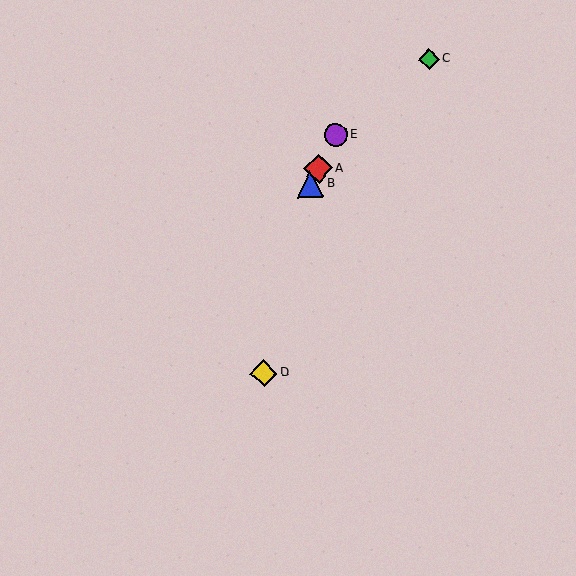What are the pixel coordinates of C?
Object C is at (429, 59).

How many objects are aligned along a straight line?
3 objects (A, B, E) are aligned along a straight line.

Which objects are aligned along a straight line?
Objects A, B, E are aligned along a straight line.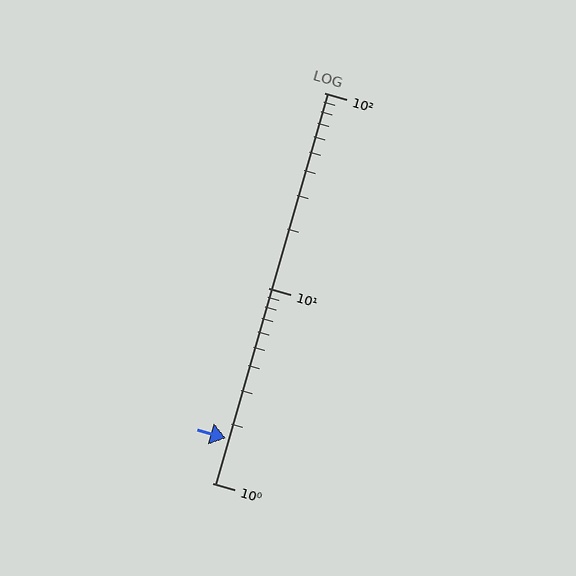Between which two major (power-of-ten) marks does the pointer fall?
The pointer is between 1 and 10.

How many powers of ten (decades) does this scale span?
The scale spans 2 decades, from 1 to 100.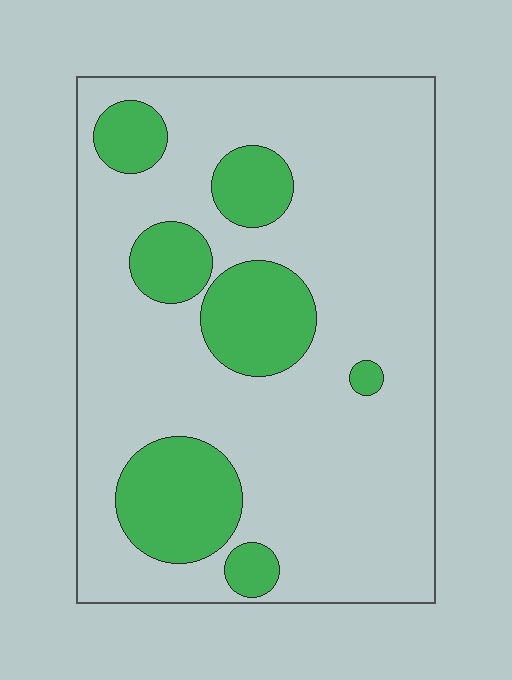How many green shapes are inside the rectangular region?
7.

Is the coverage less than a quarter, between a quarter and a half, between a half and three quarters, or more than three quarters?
Less than a quarter.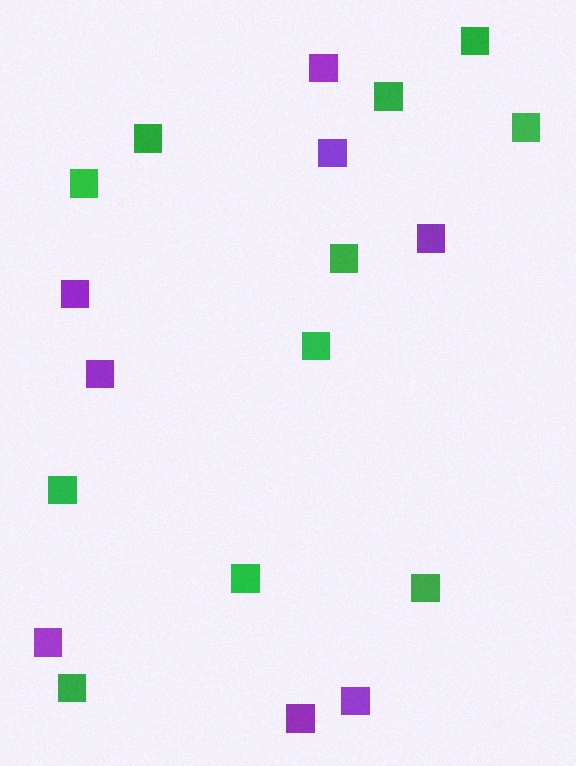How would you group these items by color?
There are 2 groups: one group of green squares (11) and one group of purple squares (8).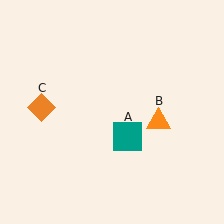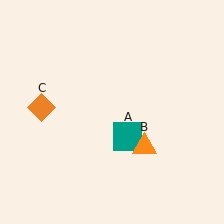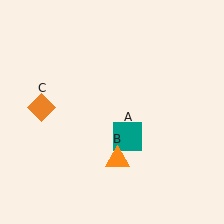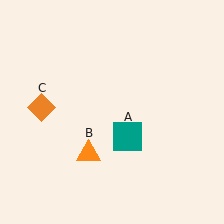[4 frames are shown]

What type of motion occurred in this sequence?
The orange triangle (object B) rotated clockwise around the center of the scene.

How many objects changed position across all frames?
1 object changed position: orange triangle (object B).